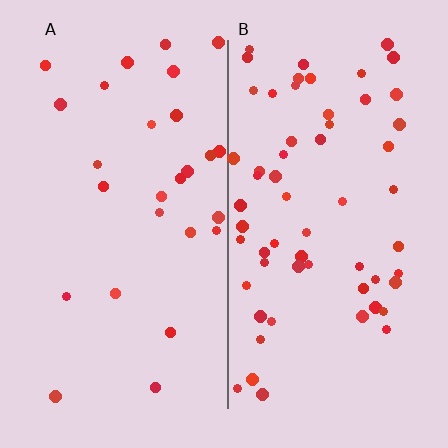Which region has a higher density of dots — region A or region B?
B (the right).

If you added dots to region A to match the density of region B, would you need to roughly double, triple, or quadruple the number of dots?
Approximately double.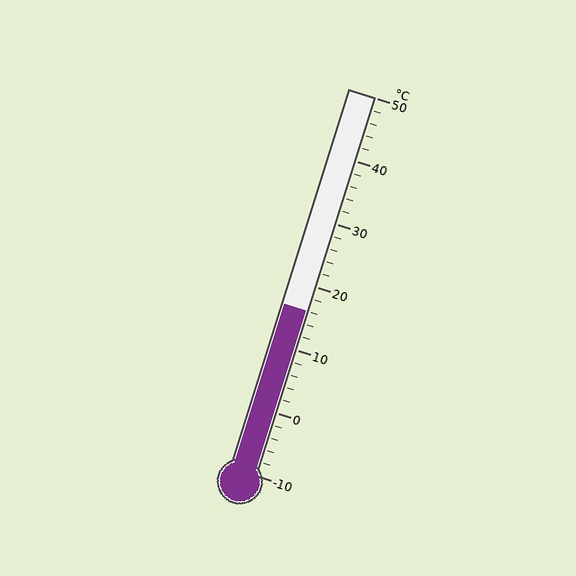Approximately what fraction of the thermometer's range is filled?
The thermometer is filled to approximately 45% of its range.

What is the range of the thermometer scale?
The thermometer scale ranges from -10°C to 50°C.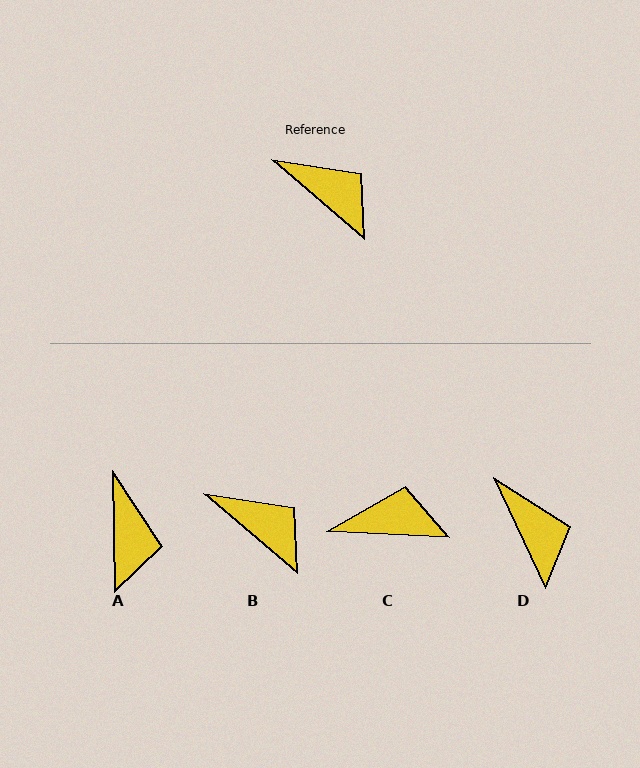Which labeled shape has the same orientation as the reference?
B.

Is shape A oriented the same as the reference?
No, it is off by about 49 degrees.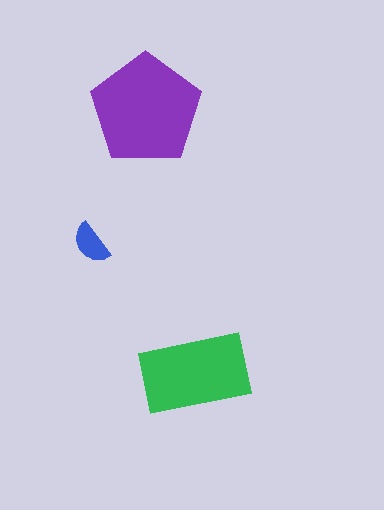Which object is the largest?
The purple pentagon.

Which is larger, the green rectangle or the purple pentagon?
The purple pentagon.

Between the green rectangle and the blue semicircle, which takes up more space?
The green rectangle.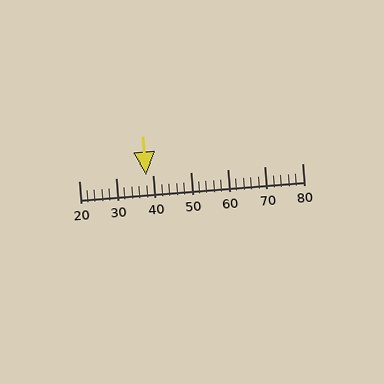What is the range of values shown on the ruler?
The ruler shows values from 20 to 80.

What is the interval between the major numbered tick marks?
The major tick marks are spaced 10 units apart.